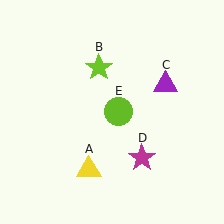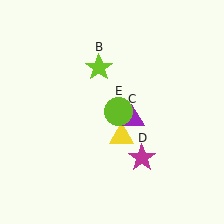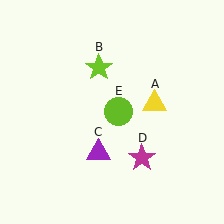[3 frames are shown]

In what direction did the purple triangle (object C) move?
The purple triangle (object C) moved down and to the left.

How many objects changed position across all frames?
2 objects changed position: yellow triangle (object A), purple triangle (object C).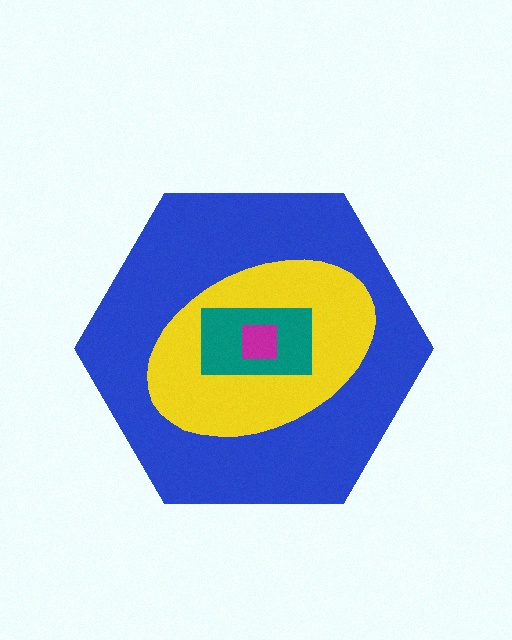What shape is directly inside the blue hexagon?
The yellow ellipse.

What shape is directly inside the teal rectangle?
The magenta square.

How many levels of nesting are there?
4.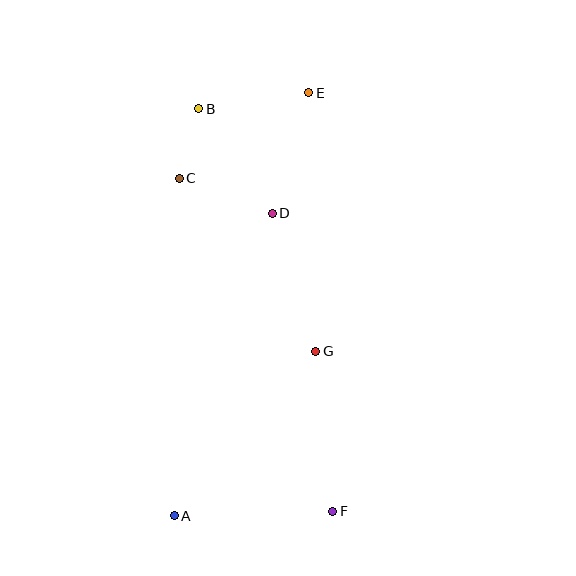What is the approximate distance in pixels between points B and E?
The distance between B and E is approximately 111 pixels.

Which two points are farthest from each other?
Points A and E are farthest from each other.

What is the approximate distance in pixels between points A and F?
The distance between A and F is approximately 159 pixels.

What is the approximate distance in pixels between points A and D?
The distance between A and D is approximately 318 pixels.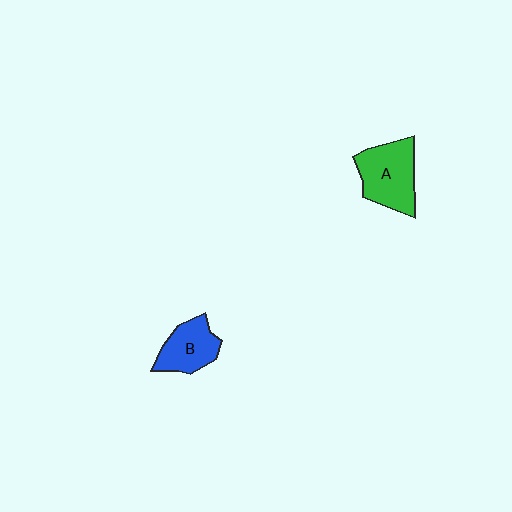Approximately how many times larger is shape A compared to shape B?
Approximately 1.4 times.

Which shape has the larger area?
Shape A (green).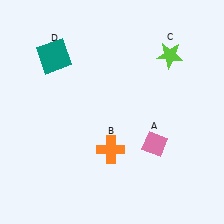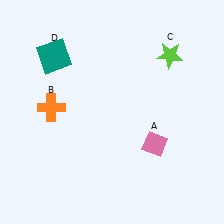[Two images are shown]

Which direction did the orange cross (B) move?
The orange cross (B) moved left.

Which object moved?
The orange cross (B) moved left.